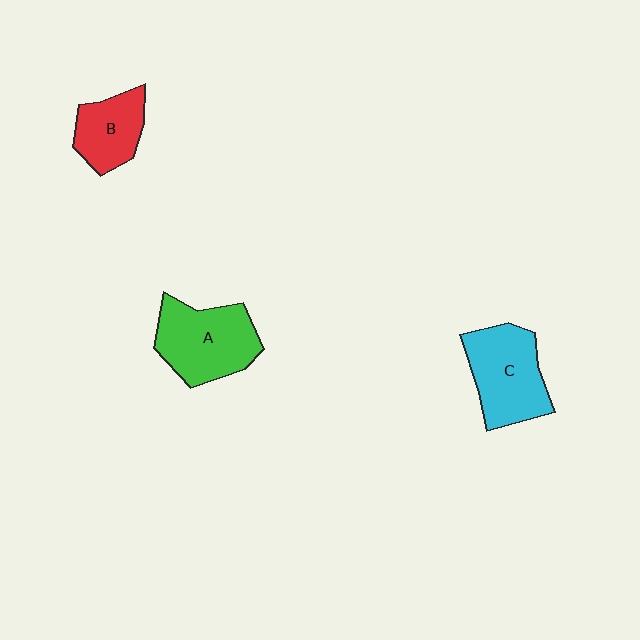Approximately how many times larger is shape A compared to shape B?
Approximately 1.5 times.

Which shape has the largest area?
Shape A (green).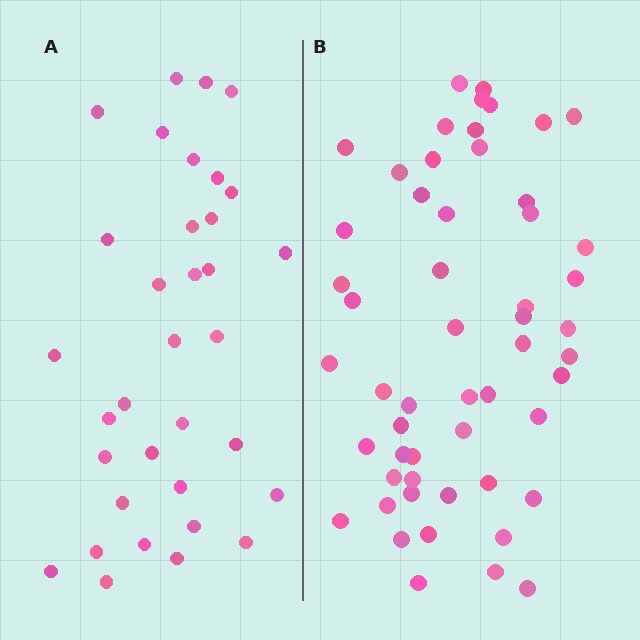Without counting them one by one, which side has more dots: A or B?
Region B (the right region) has more dots.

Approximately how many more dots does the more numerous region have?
Region B has approximately 20 more dots than region A.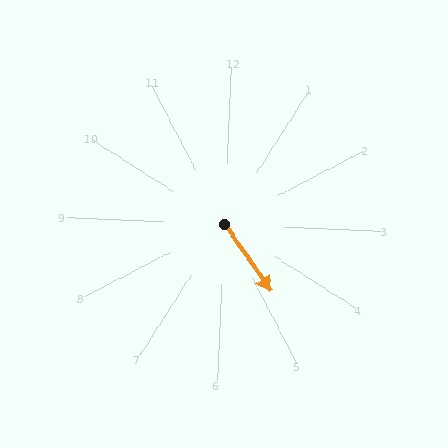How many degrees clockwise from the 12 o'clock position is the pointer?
Approximately 142 degrees.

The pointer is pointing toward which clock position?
Roughly 5 o'clock.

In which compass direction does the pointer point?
Southeast.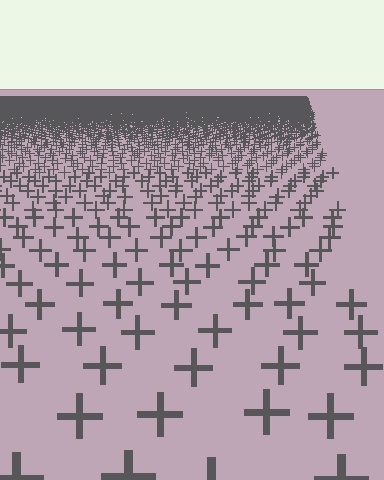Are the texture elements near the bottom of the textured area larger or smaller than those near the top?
Larger. Near the bottom, elements are closer to the viewer and appear at a bigger on-screen size.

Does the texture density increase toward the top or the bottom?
Density increases toward the top.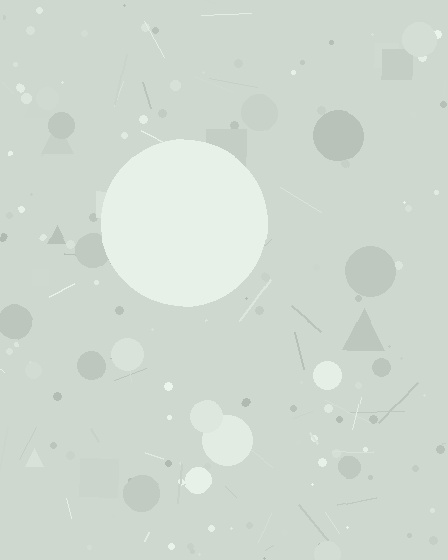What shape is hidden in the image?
A circle is hidden in the image.